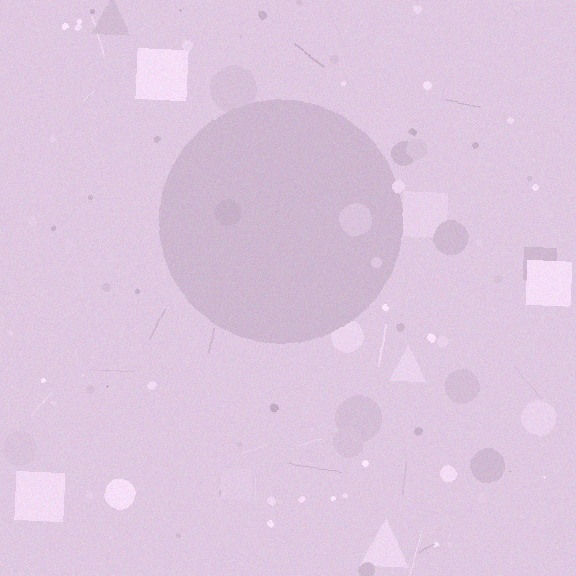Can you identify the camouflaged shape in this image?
The camouflaged shape is a circle.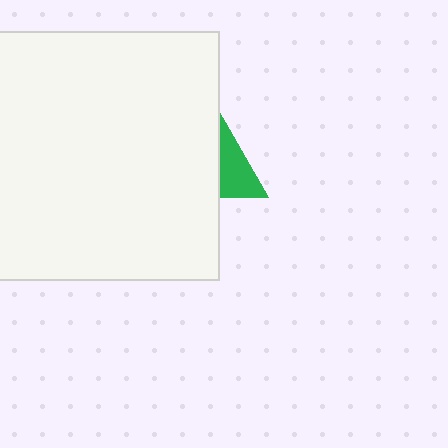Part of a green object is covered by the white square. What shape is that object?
It is a triangle.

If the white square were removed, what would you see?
You would see the complete green triangle.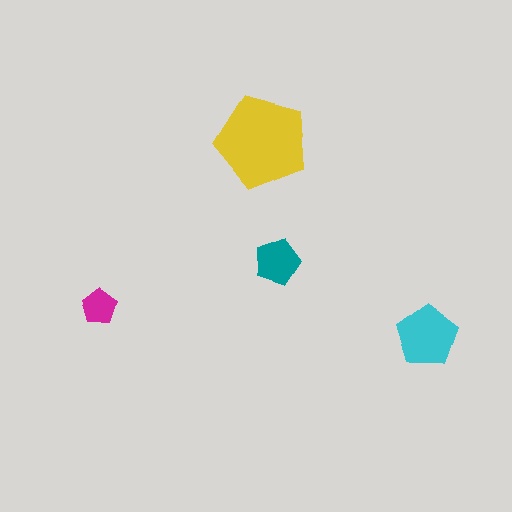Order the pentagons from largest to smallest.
the yellow one, the cyan one, the teal one, the magenta one.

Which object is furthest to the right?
The cyan pentagon is rightmost.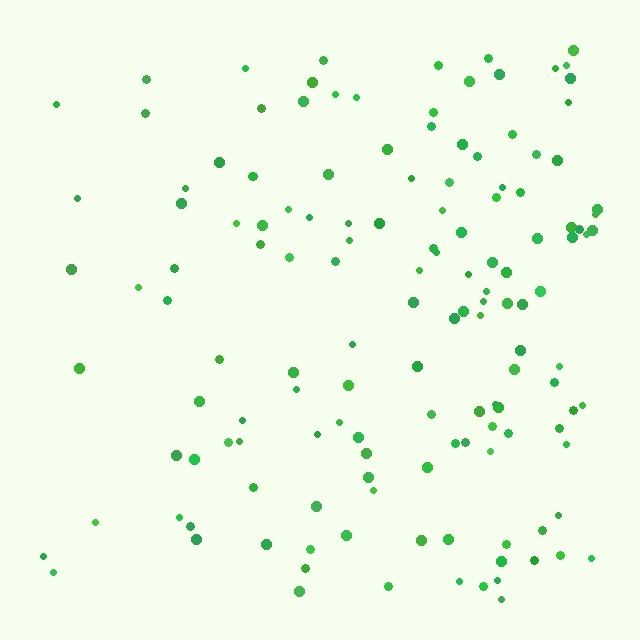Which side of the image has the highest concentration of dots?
The right.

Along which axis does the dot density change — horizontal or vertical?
Horizontal.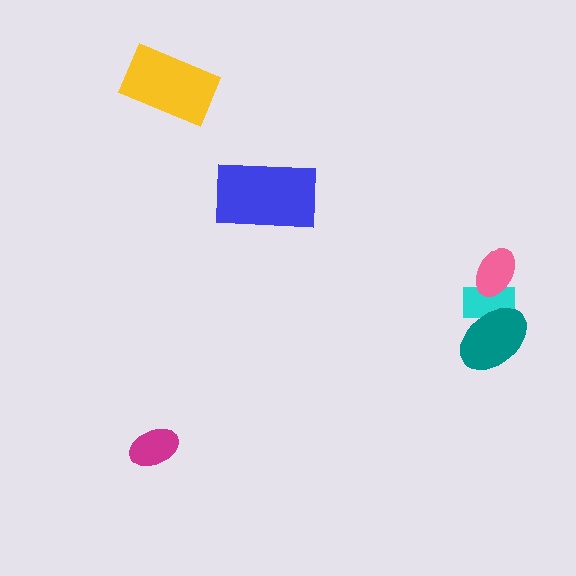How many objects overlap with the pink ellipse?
1 object overlaps with the pink ellipse.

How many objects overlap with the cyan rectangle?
2 objects overlap with the cyan rectangle.